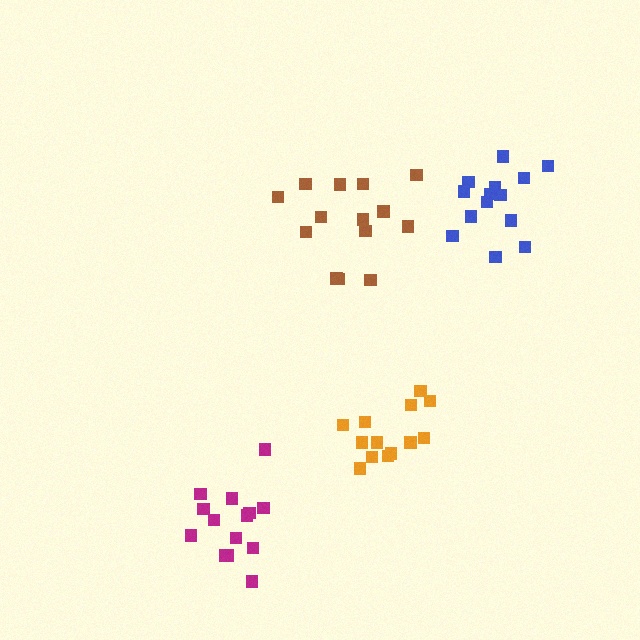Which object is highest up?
The blue cluster is topmost.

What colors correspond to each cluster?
The clusters are colored: brown, orange, magenta, blue.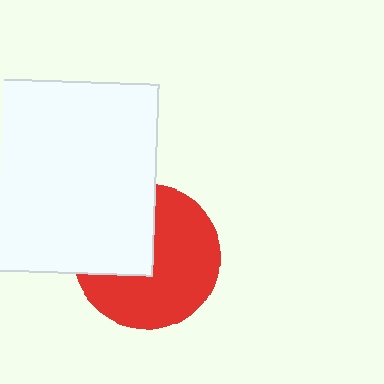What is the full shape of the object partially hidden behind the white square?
The partially hidden object is a red circle.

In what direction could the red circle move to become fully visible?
The red circle could move toward the lower-right. That would shift it out from behind the white square entirely.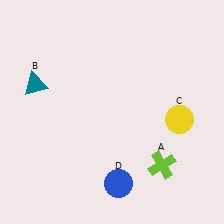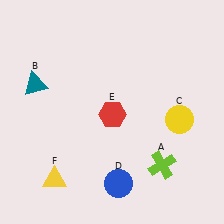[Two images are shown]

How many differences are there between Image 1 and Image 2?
There are 2 differences between the two images.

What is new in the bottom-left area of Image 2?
A yellow triangle (F) was added in the bottom-left area of Image 2.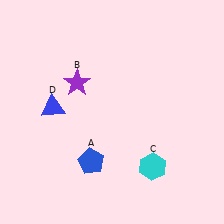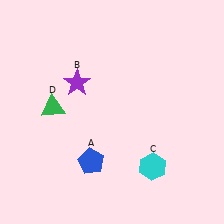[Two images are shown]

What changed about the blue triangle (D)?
In Image 1, D is blue. In Image 2, it changed to green.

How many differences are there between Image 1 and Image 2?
There is 1 difference between the two images.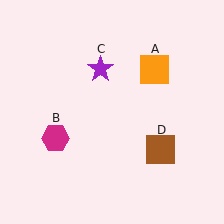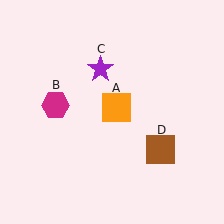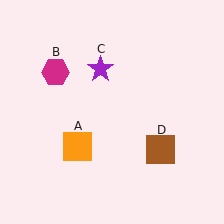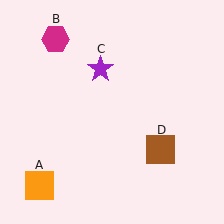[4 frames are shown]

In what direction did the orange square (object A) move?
The orange square (object A) moved down and to the left.